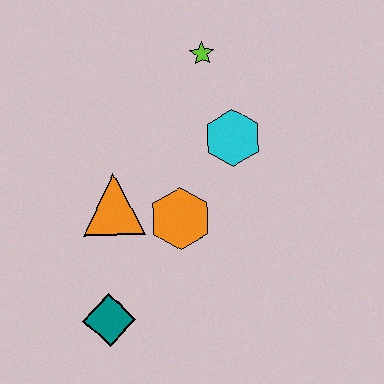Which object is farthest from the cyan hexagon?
The teal diamond is farthest from the cyan hexagon.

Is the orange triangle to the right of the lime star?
No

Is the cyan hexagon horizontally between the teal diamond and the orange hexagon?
No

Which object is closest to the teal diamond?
The orange triangle is closest to the teal diamond.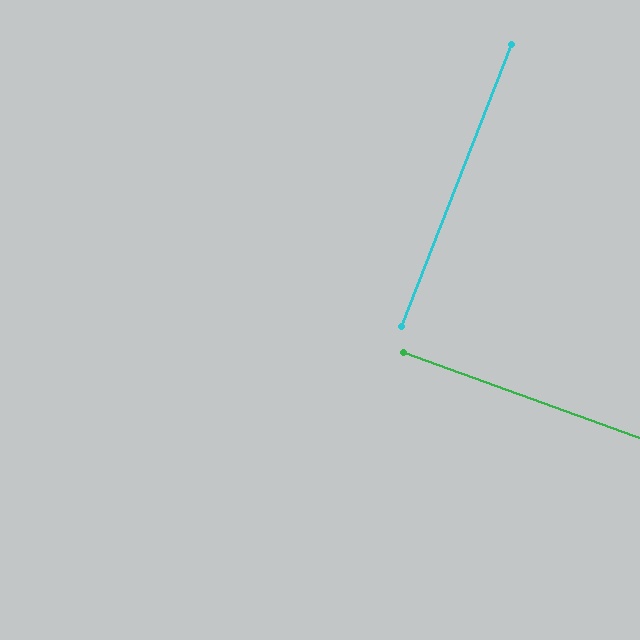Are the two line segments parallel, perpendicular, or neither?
Perpendicular — they meet at approximately 89°.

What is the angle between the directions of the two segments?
Approximately 89 degrees.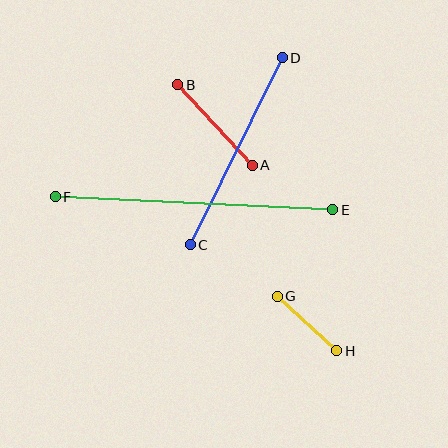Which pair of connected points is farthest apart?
Points E and F are farthest apart.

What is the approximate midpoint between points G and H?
The midpoint is at approximately (307, 324) pixels.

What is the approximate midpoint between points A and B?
The midpoint is at approximately (215, 125) pixels.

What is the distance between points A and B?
The distance is approximately 110 pixels.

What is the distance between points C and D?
The distance is approximately 208 pixels.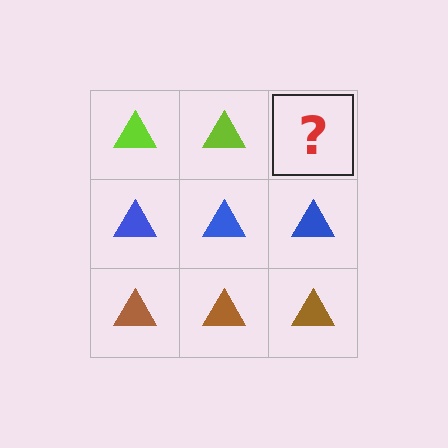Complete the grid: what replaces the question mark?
The question mark should be replaced with a lime triangle.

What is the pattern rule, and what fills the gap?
The rule is that each row has a consistent color. The gap should be filled with a lime triangle.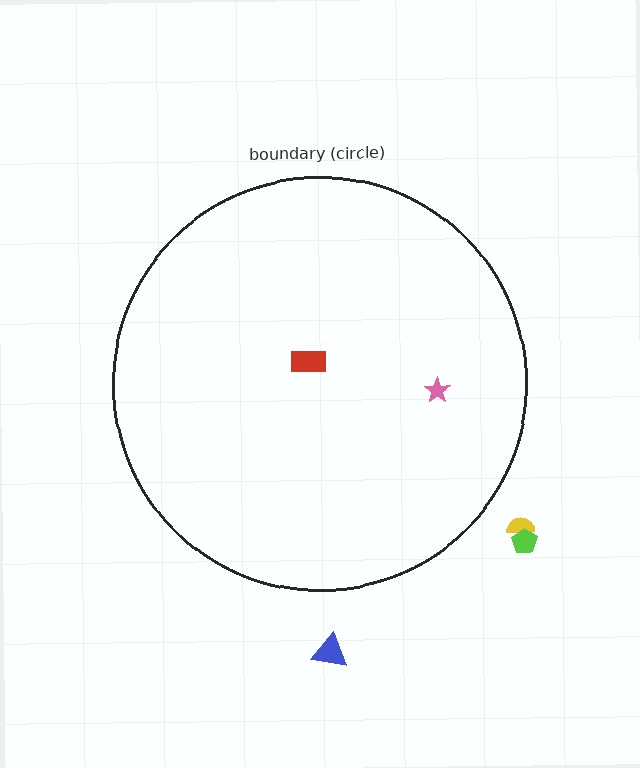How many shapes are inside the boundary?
2 inside, 3 outside.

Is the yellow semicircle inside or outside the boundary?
Outside.